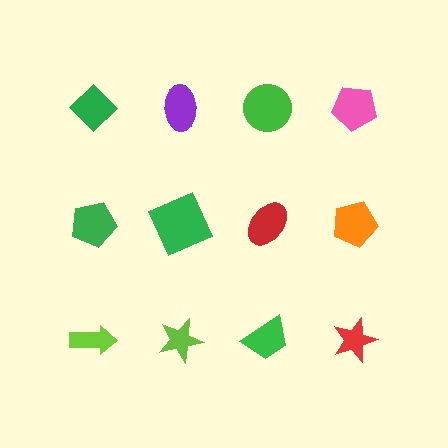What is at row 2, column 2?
A green square.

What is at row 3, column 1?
A lime arrow.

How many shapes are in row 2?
4 shapes.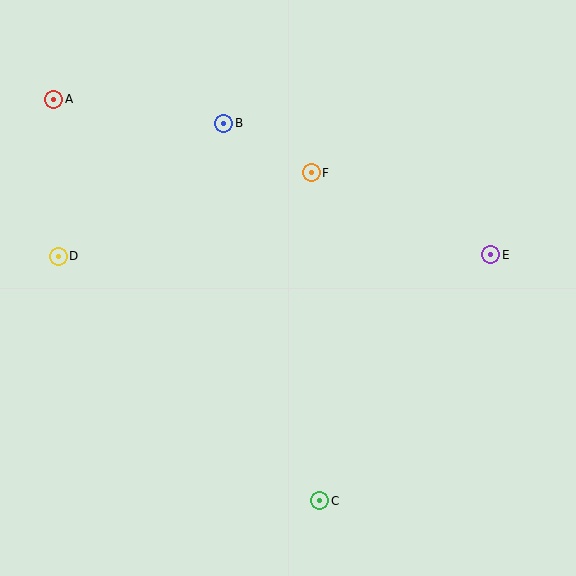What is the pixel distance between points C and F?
The distance between C and F is 328 pixels.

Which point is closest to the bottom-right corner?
Point C is closest to the bottom-right corner.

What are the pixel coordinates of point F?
Point F is at (311, 173).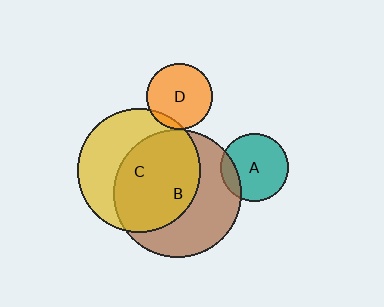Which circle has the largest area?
Circle B (brown).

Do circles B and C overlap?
Yes.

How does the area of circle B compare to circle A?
Approximately 3.5 times.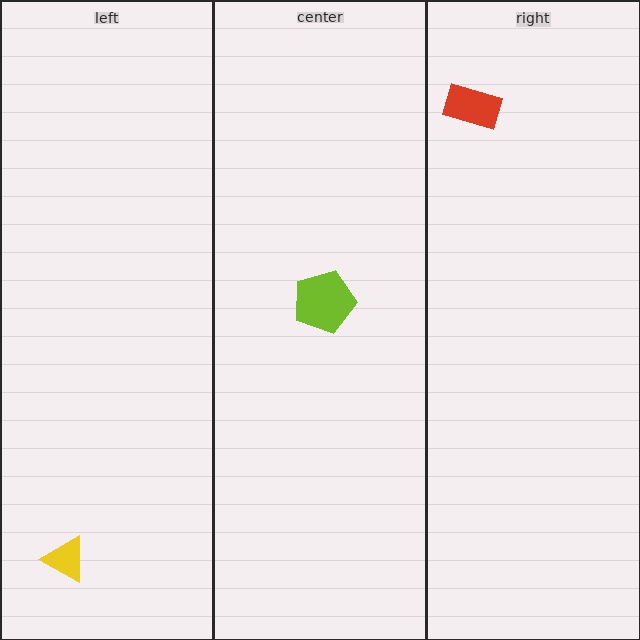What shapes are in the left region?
The yellow triangle.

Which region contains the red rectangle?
The right region.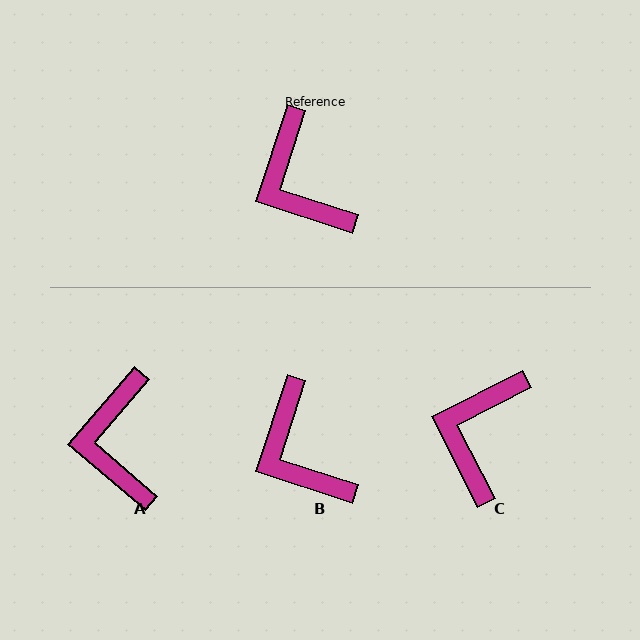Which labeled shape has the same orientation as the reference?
B.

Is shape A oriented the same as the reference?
No, it is off by about 23 degrees.